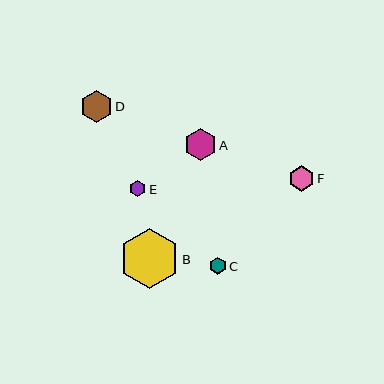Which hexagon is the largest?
Hexagon B is the largest with a size of approximately 60 pixels.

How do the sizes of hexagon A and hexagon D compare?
Hexagon A and hexagon D are approximately the same size.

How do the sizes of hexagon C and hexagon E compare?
Hexagon C and hexagon E are approximately the same size.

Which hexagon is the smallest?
Hexagon E is the smallest with a size of approximately 16 pixels.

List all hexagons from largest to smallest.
From largest to smallest: B, A, D, F, C, E.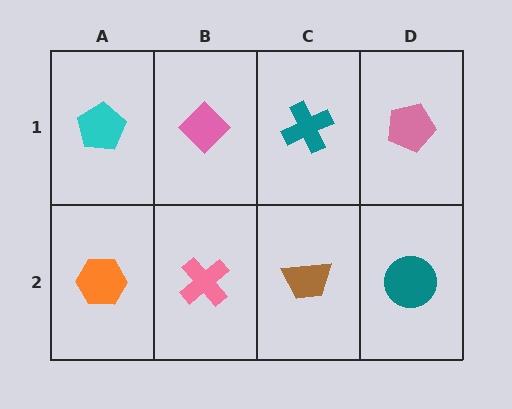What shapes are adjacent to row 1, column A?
An orange hexagon (row 2, column A), a pink diamond (row 1, column B).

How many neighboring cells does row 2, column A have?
2.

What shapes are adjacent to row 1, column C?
A brown trapezoid (row 2, column C), a pink diamond (row 1, column B), a pink pentagon (row 1, column D).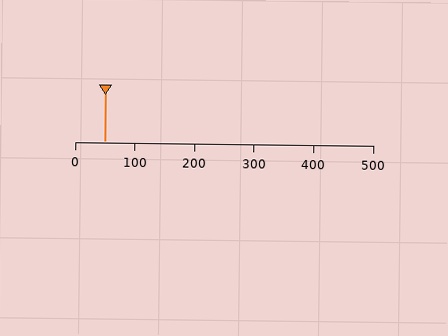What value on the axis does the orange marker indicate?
The marker indicates approximately 50.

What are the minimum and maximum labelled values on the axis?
The axis runs from 0 to 500.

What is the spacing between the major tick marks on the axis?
The major ticks are spaced 100 apart.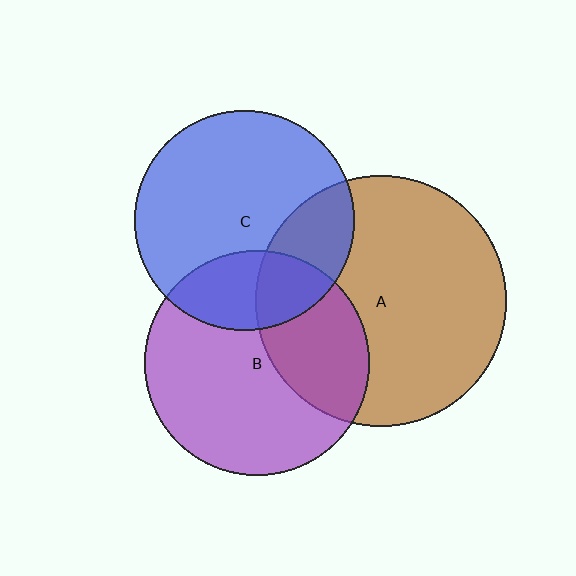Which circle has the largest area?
Circle A (brown).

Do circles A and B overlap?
Yes.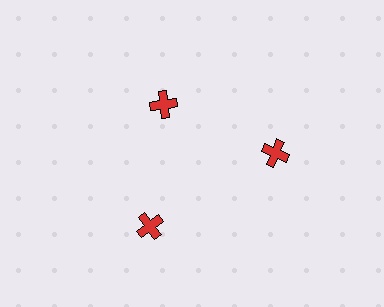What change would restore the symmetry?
The symmetry would be restored by moving it outward, back onto the ring so that all 3 crosses sit at equal angles and equal distance from the center.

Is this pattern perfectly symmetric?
No. The 3 red crosses are arranged in a ring, but one element near the 11 o'clock position is pulled inward toward the center, breaking the 3-fold rotational symmetry.